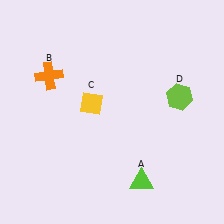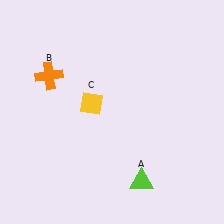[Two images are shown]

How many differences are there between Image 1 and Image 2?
There is 1 difference between the two images.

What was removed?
The lime hexagon (D) was removed in Image 2.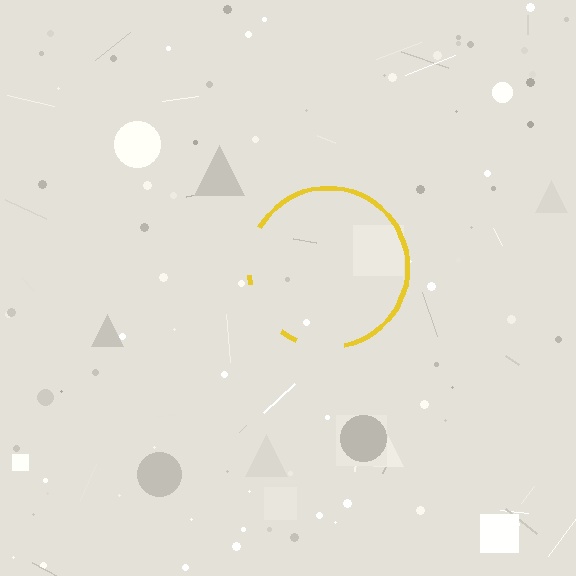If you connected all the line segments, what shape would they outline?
They would outline a circle.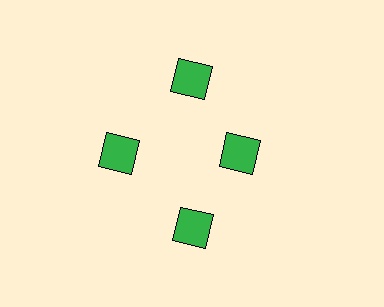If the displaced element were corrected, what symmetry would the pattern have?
It would have 4-fold rotational symmetry — the pattern would map onto itself every 90 degrees.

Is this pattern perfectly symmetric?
No. The 4 green squares are arranged in a ring, but one element near the 3 o'clock position is pulled inward toward the center, breaking the 4-fold rotational symmetry.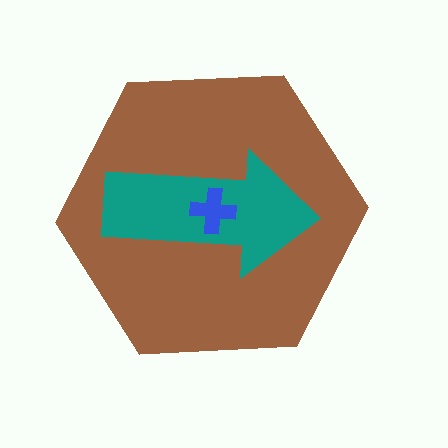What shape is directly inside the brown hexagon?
The teal arrow.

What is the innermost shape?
The blue cross.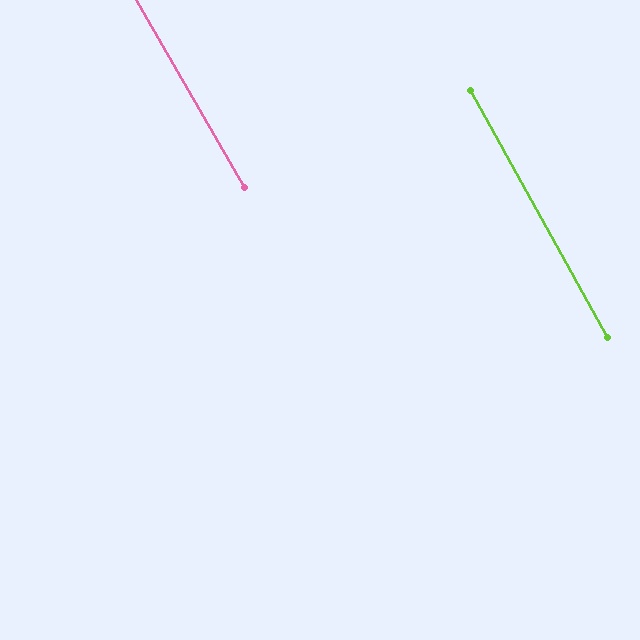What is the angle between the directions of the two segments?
Approximately 1 degree.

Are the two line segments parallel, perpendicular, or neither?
Parallel — their directions differ by only 0.7°.